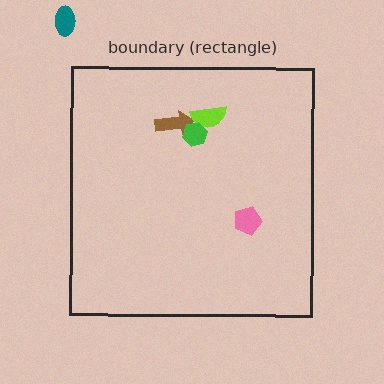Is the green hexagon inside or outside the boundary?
Inside.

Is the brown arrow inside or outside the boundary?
Inside.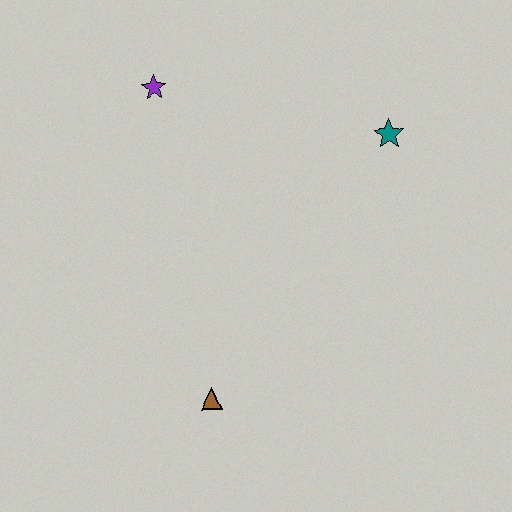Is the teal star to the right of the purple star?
Yes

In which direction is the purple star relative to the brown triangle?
The purple star is above the brown triangle.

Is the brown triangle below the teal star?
Yes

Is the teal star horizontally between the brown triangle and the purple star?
No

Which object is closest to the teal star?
The purple star is closest to the teal star.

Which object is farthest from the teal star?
The brown triangle is farthest from the teal star.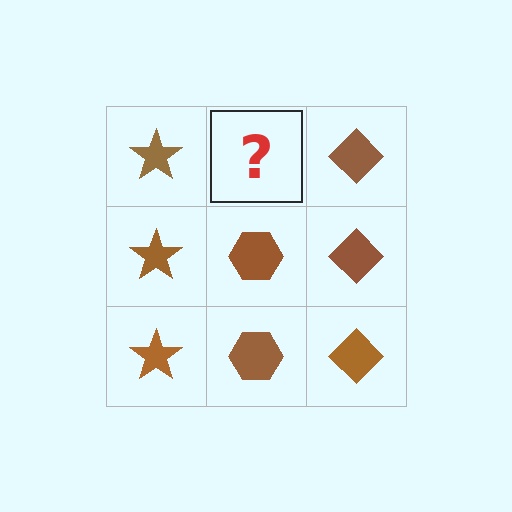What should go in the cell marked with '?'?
The missing cell should contain a brown hexagon.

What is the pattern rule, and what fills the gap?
The rule is that each column has a consistent shape. The gap should be filled with a brown hexagon.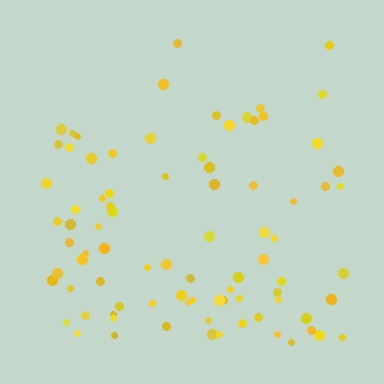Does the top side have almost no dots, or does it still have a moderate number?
Still a moderate number, just noticeably fewer than the bottom.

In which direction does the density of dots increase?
From top to bottom, with the bottom side densest.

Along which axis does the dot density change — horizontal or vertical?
Vertical.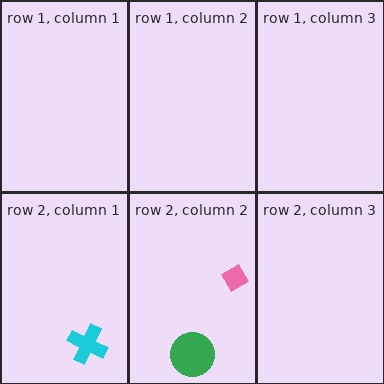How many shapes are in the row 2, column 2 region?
2.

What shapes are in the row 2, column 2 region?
The pink diamond, the green circle.